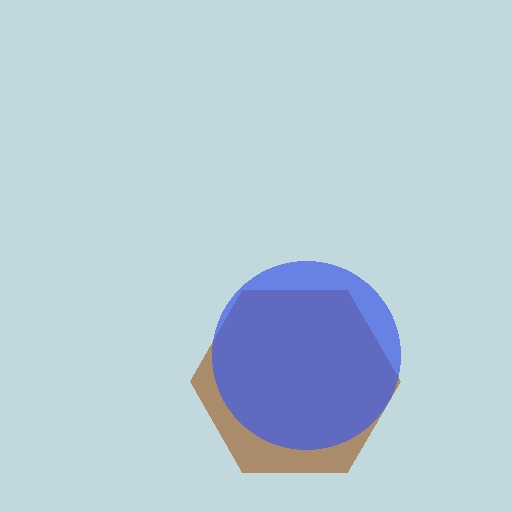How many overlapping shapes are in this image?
There are 2 overlapping shapes in the image.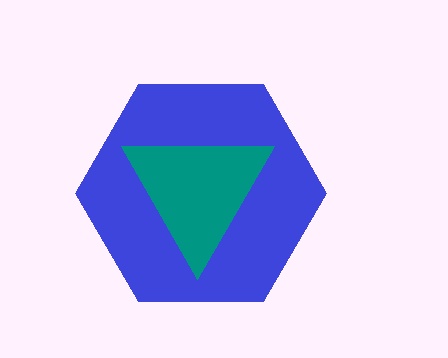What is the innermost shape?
The teal triangle.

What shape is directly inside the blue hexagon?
The teal triangle.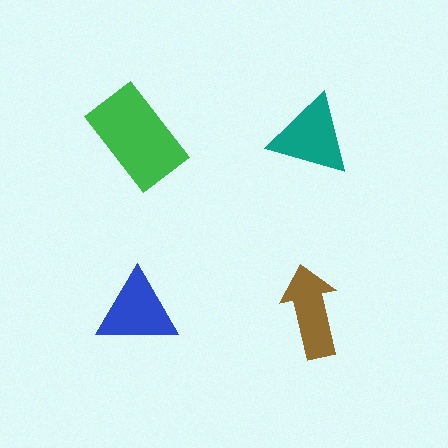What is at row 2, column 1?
A blue triangle.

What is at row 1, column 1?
A green rectangle.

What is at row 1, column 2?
A teal triangle.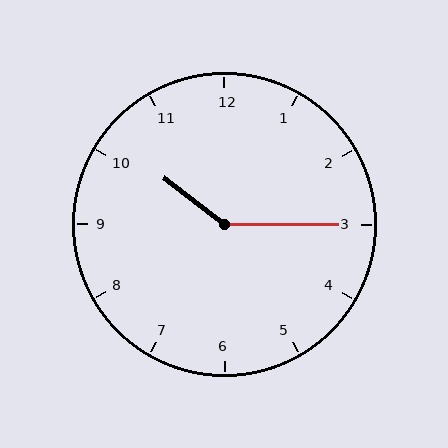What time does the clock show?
10:15.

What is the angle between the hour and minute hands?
Approximately 142 degrees.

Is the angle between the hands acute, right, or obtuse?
It is obtuse.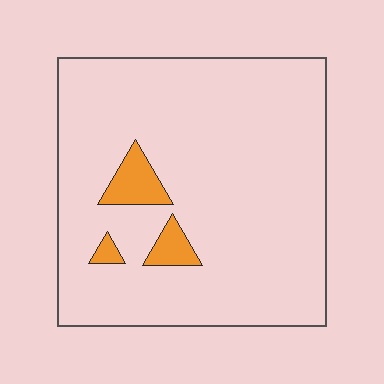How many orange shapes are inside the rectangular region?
3.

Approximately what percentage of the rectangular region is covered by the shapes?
Approximately 5%.